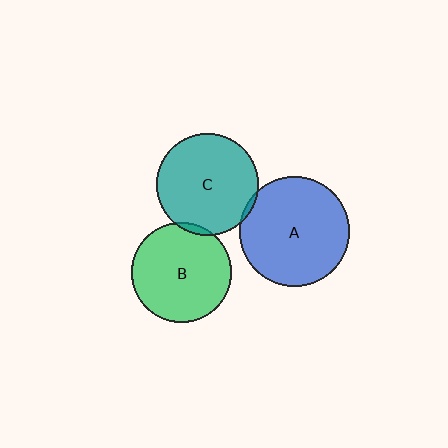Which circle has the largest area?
Circle A (blue).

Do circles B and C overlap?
Yes.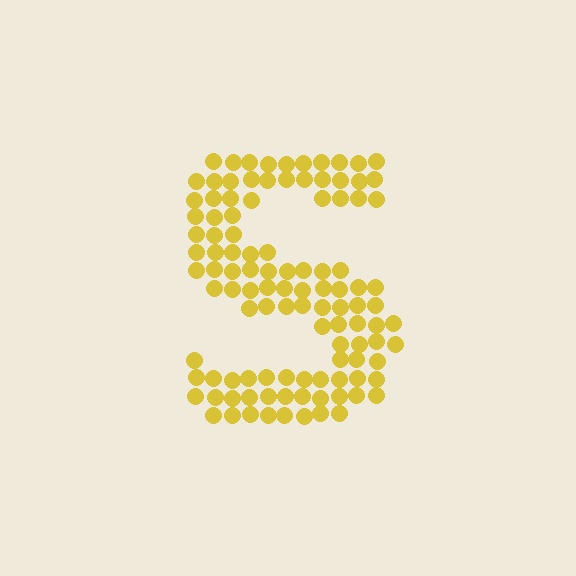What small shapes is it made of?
It is made of small circles.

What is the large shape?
The large shape is the letter S.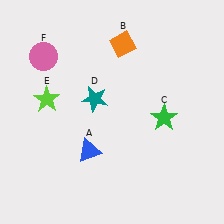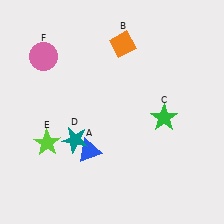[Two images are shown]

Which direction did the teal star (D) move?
The teal star (D) moved down.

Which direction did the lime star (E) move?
The lime star (E) moved down.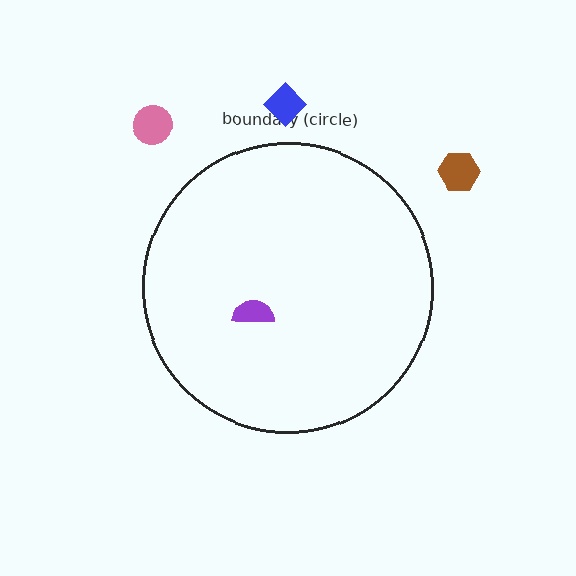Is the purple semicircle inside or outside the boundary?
Inside.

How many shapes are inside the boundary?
1 inside, 3 outside.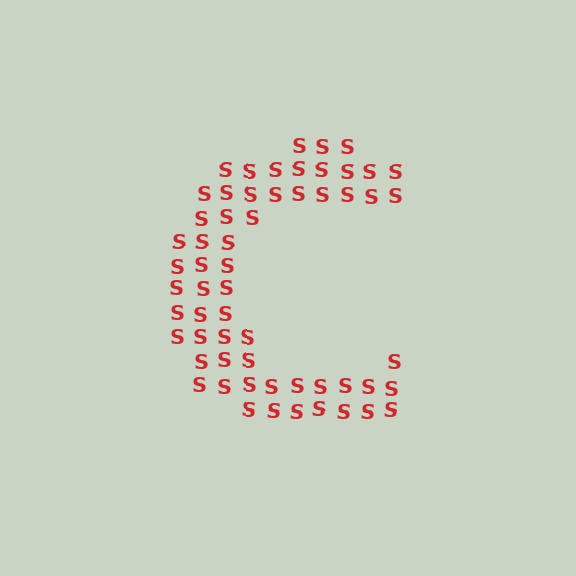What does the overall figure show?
The overall figure shows the letter C.